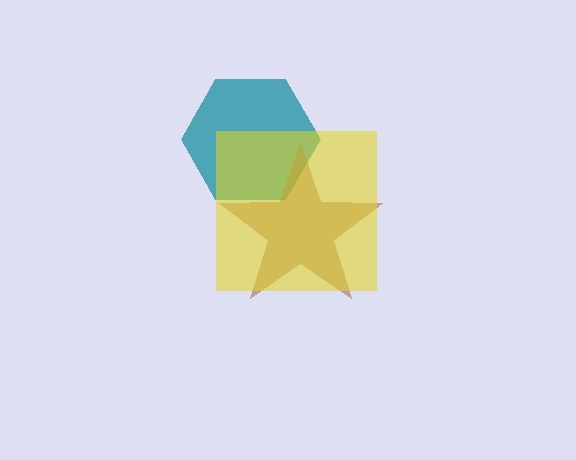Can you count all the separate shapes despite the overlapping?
Yes, there are 3 separate shapes.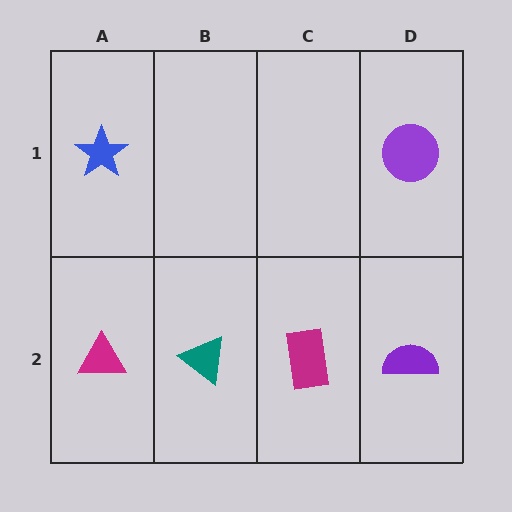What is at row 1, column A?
A blue star.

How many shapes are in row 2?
4 shapes.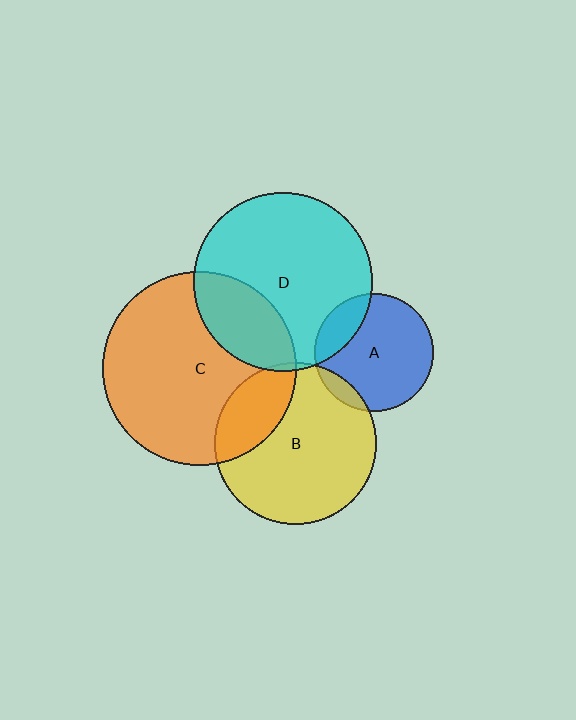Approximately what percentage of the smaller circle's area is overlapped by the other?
Approximately 25%.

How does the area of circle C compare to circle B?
Approximately 1.4 times.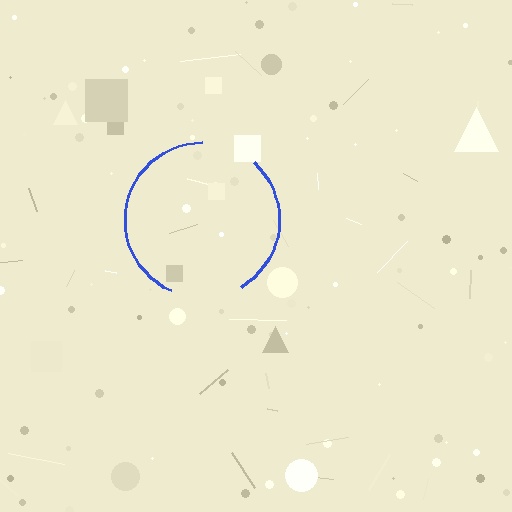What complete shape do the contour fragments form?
The contour fragments form a circle.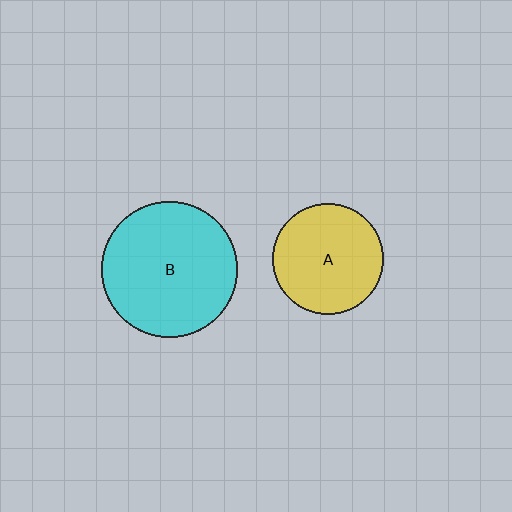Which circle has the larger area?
Circle B (cyan).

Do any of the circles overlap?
No, none of the circles overlap.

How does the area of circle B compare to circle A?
Approximately 1.5 times.